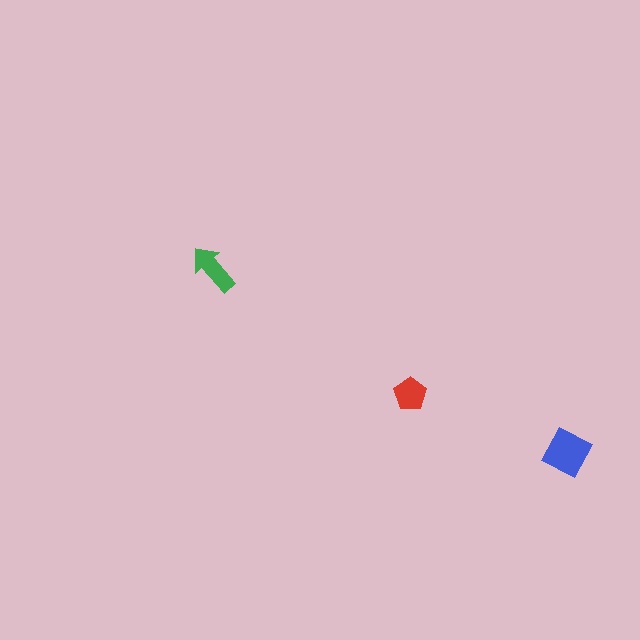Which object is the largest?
The blue square.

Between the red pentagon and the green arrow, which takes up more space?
The green arrow.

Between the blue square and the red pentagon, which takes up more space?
The blue square.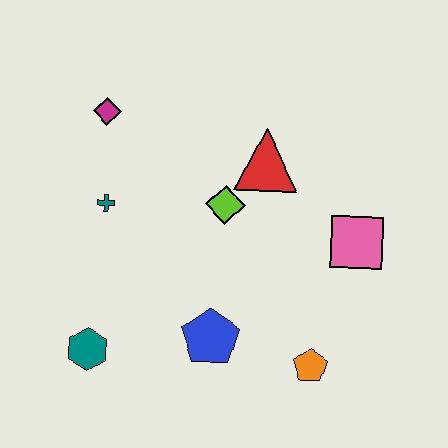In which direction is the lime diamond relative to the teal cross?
The lime diamond is to the right of the teal cross.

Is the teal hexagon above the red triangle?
No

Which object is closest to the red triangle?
The lime diamond is closest to the red triangle.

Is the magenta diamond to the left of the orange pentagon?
Yes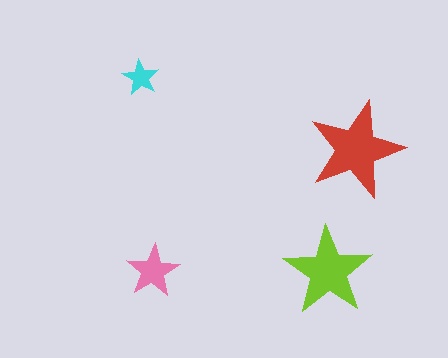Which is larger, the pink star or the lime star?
The lime one.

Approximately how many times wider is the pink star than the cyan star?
About 1.5 times wider.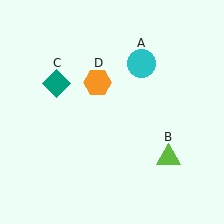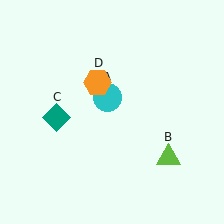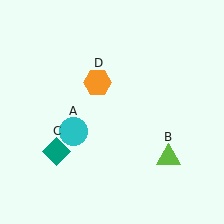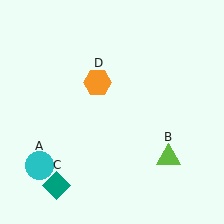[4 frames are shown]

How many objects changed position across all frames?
2 objects changed position: cyan circle (object A), teal diamond (object C).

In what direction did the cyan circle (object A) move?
The cyan circle (object A) moved down and to the left.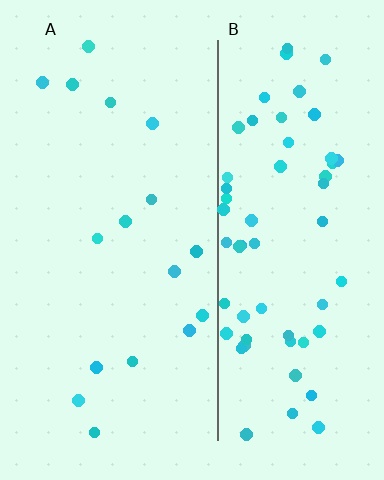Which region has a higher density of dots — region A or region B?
B (the right).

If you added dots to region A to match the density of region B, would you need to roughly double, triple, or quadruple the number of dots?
Approximately quadruple.